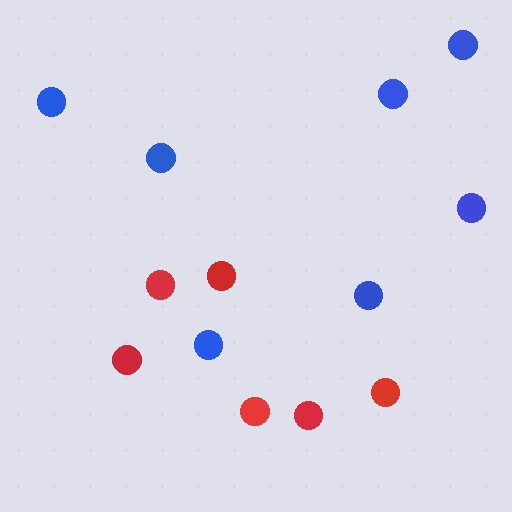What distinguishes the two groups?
There are 2 groups: one group of blue circles (7) and one group of red circles (6).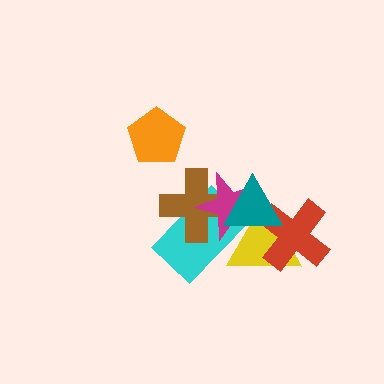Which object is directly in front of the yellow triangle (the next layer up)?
The red cross is directly in front of the yellow triangle.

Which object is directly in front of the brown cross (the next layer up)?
The magenta star is directly in front of the brown cross.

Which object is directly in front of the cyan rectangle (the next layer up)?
The brown cross is directly in front of the cyan rectangle.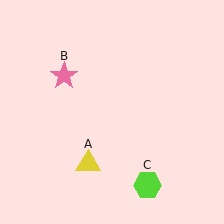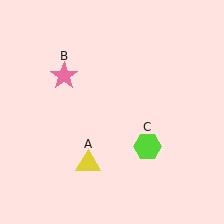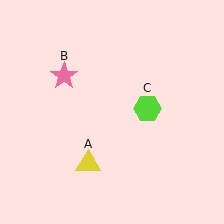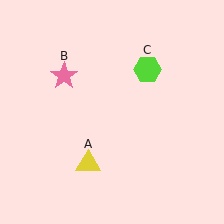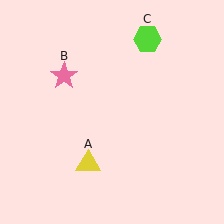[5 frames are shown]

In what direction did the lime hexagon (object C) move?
The lime hexagon (object C) moved up.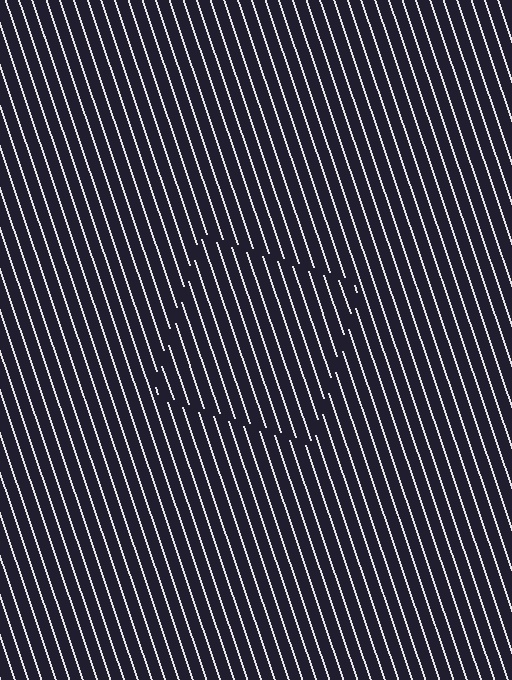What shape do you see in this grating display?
An illusory square. The interior of the shape contains the same grating, shifted by half a period — the contour is defined by the phase discontinuity where line-ends from the inner and outer gratings abut.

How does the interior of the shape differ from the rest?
The interior of the shape contains the same grating, shifted by half a period — the contour is defined by the phase discontinuity where line-ends from the inner and outer gratings abut.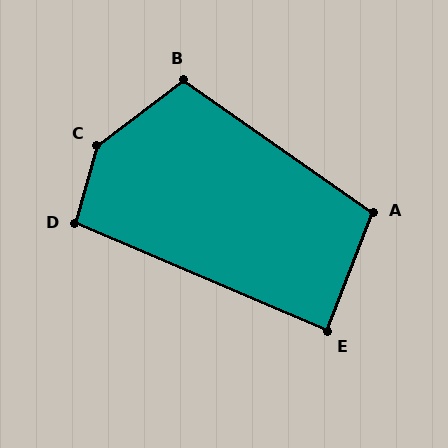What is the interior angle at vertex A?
Approximately 104 degrees (obtuse).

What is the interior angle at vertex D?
Approximately 97 degrees (obtuse).